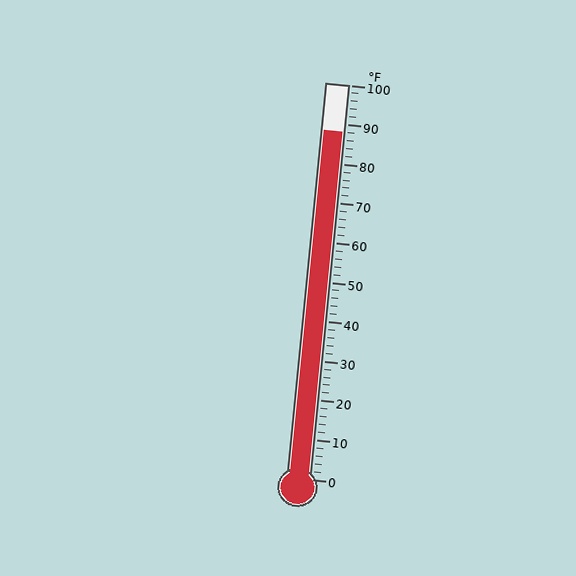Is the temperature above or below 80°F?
The temperature is above 80°F.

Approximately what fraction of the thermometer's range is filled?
The thermometer is filled to approximately 90% of its range.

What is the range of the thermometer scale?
The thermometer scale ranges from 0°F to 100°F.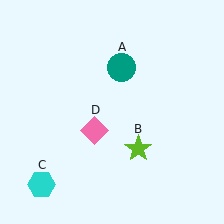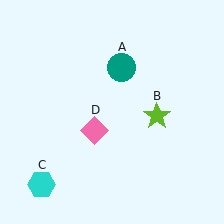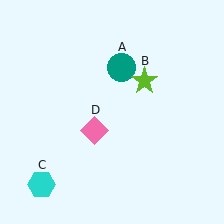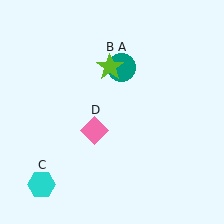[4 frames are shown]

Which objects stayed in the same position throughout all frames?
Teal circle (object A) and cyan hexagon (object C) and pink diamond (object D) remained stationary.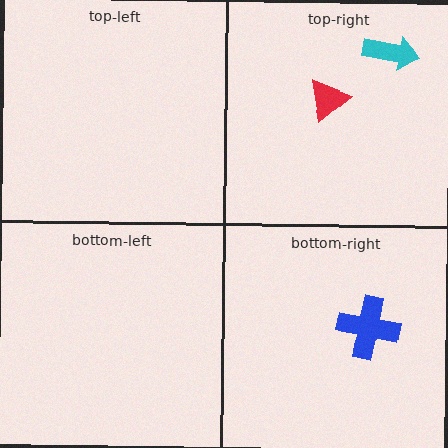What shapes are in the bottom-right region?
The blue cross.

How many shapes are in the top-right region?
2.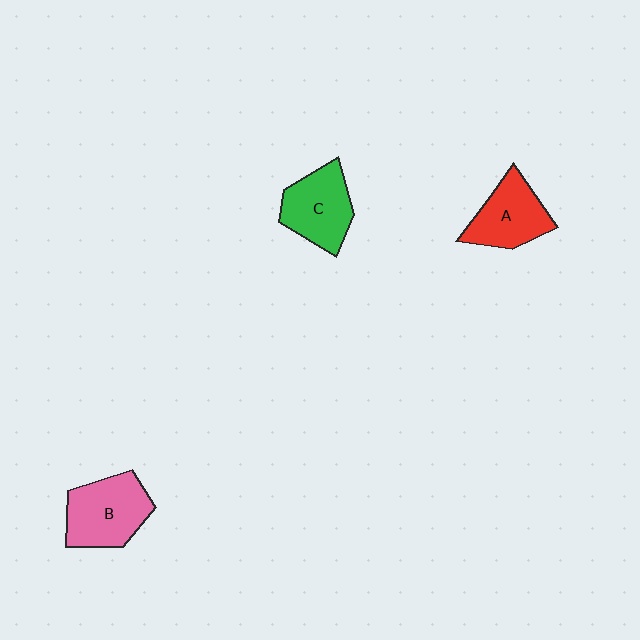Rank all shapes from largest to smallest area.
From largest to smallest: B (pink), C (green), A (red).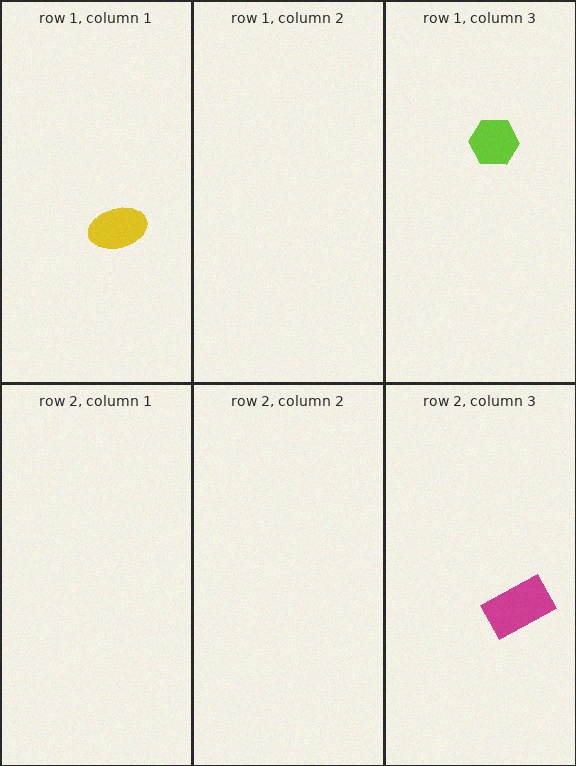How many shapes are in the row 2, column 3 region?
1.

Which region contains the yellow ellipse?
The row 1, column 1 region.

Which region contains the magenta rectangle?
The row 2, column 3 region.